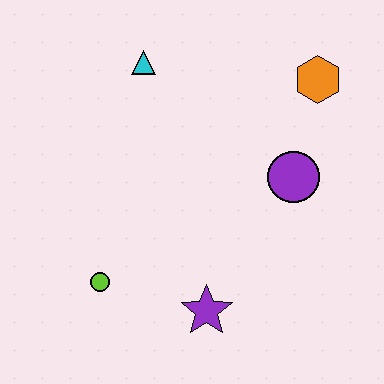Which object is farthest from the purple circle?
The lime circle is farthest from the purple circle.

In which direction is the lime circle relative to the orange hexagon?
The lime circle is to the left of the orange hexagon.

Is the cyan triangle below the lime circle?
No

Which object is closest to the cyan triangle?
The orange hexagon is closest to the cyan triangle.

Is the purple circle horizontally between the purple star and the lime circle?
No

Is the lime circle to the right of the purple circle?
No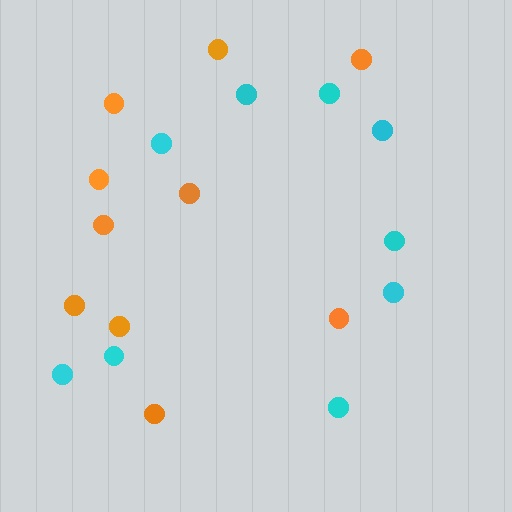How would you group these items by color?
There are 2 groups: one group of orange circles (10) and one group of cyan circles (9).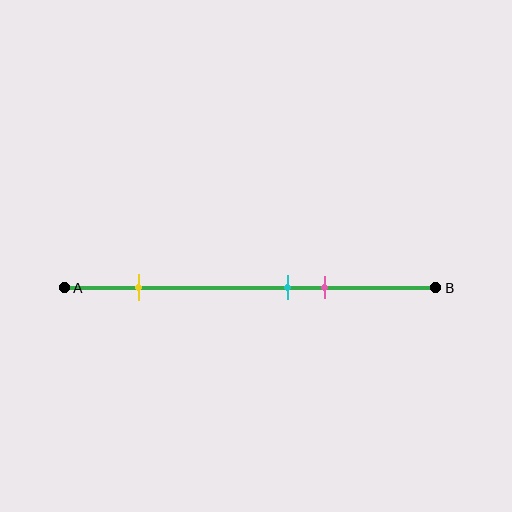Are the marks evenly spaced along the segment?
No, the marks are not evenly spaced.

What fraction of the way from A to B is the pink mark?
The pink mark is approximately 70% (0.7) of the way from A to B.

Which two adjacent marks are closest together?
The cyan and pink marks are the closest adjacent pair.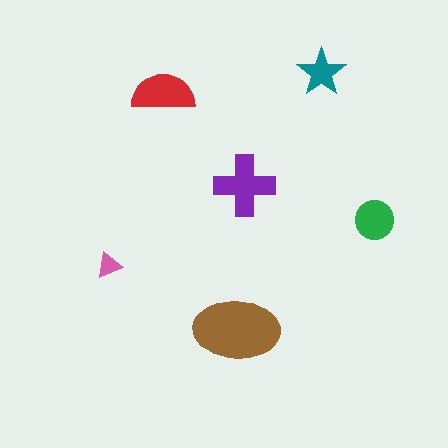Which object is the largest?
The brown ellipse.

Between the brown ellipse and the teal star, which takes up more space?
The brown ellipse.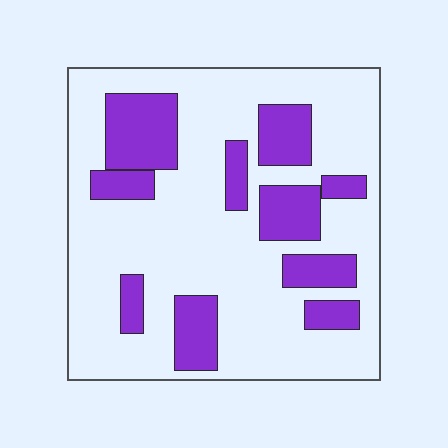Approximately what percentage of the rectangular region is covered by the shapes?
Approximately 25%.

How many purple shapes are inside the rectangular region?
10.